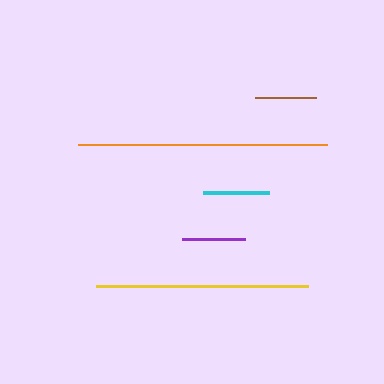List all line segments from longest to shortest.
From longest to shortest: orange, yellow, cyan, purple, brown.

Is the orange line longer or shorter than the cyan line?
The orange line is longer than the cyan line.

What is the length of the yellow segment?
The yellow segment is approximately 212 pixels long.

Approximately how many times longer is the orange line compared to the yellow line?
The orange line is approximately 1.2 times the length of the yellow line.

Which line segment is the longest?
The orange line is the longest at approximately 249 pixels.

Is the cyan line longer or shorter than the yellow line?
The yellow line is longer than the cyan line.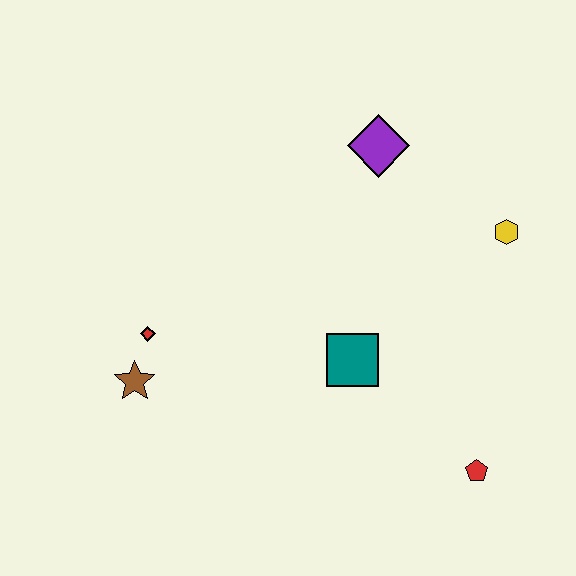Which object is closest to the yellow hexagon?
The purple diamond is closest to the yellow hexagon.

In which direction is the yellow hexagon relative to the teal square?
The yellow hexagon is to the right of the teal square.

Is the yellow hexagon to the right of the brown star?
Yes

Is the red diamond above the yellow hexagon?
No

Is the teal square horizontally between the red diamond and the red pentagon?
Yes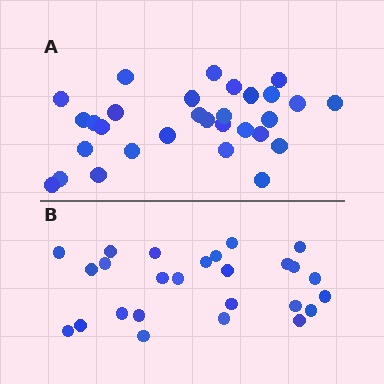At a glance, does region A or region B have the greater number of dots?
Region A (the top region) has more dots.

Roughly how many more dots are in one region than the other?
Region A has about 4 more dots than region B.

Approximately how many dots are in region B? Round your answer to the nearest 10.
About 30 dots. (The exact count is 26, which rounds to 30.)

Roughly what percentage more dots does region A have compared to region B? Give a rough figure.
About 15% more.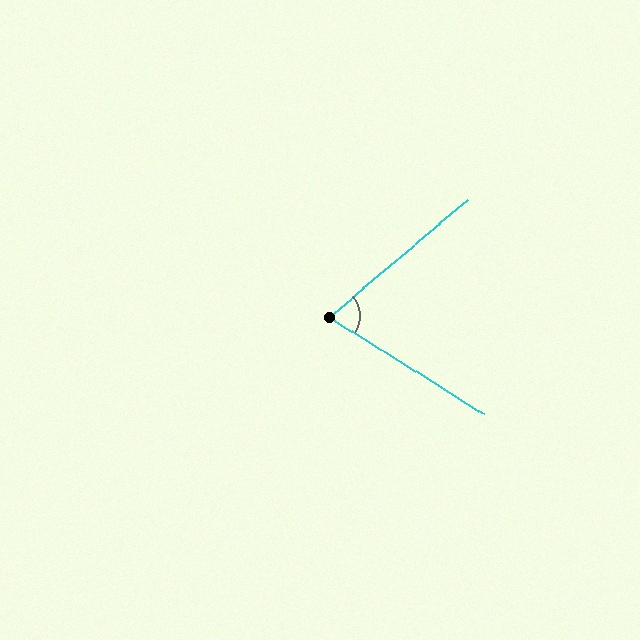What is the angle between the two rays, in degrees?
Approximately 72 degrees.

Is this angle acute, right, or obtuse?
It is acute.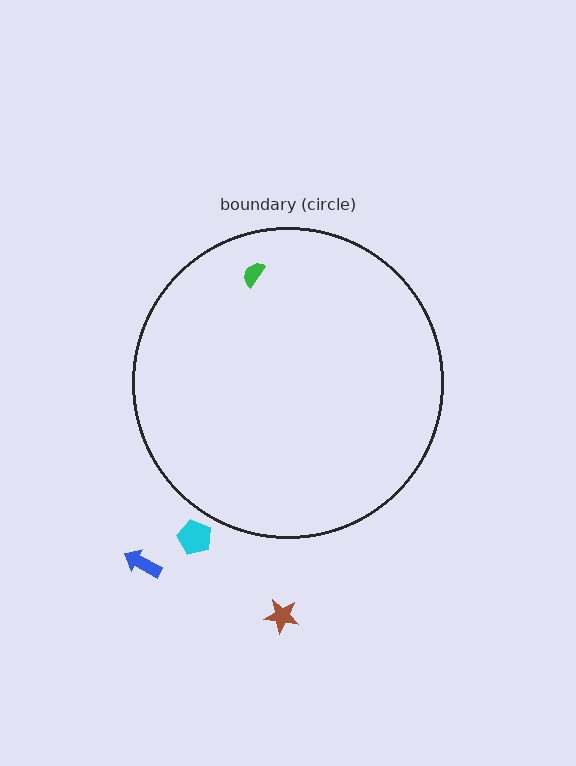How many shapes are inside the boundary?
1 inside, 3 outside.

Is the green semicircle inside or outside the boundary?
Inside.